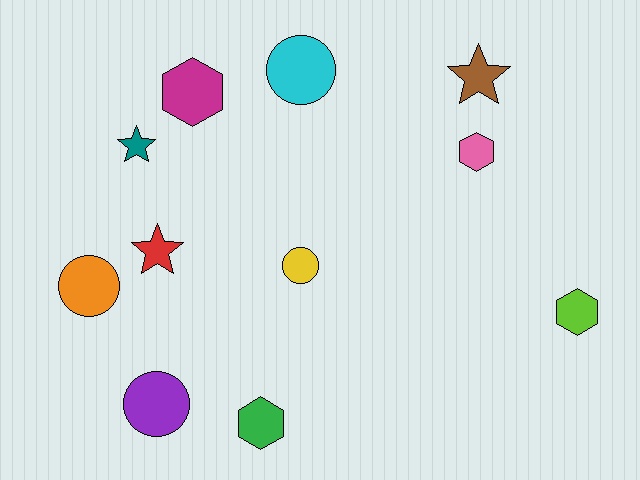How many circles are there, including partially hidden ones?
There are 4 circles.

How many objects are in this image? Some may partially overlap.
There are 11 objects.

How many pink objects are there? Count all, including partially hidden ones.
There is 1 pink object.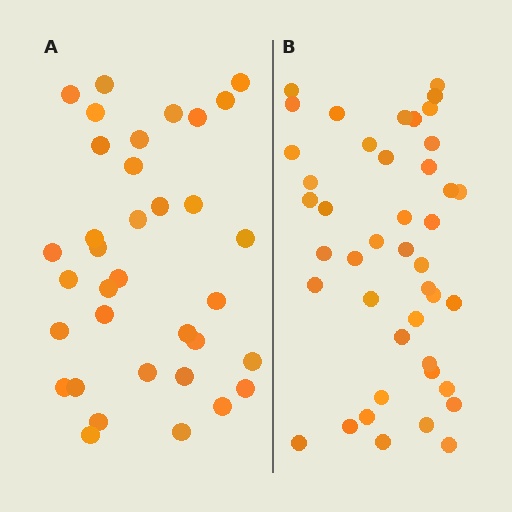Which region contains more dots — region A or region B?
Region B (the right region) has more dots.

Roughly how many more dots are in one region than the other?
Region B has roughly 8 or so more dots than region A.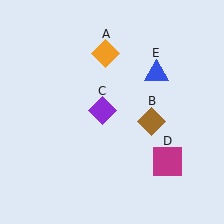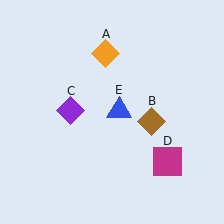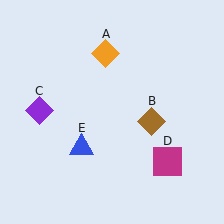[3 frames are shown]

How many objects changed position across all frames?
2 objects changed position: purple diamond (object C), blue triangle (object E).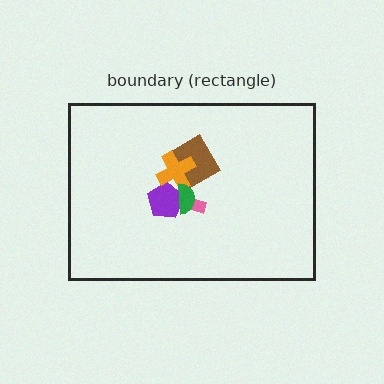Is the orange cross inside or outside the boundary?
Inside.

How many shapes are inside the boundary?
5 inside, 0 outside.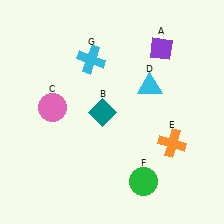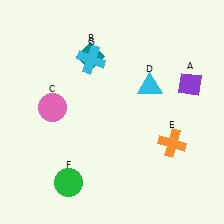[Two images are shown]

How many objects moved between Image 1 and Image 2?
3 objects moved between the two images.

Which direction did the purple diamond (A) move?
The purple diamond (A) moved down.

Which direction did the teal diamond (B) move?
The teal diamond (B) moved up.